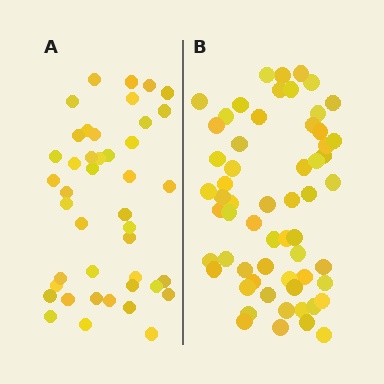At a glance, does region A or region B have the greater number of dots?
Region B (the right region) has more dots.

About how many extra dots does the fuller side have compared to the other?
Region B has approximately 15 more dots than region A.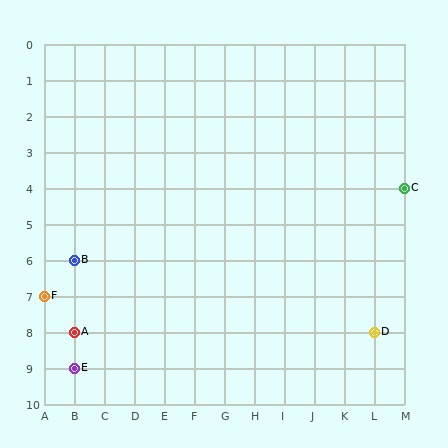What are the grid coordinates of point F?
Point F is at grid coordinates (A, 7).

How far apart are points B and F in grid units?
Points B and F are 1 column and 1 row apart (about 1.4 grid units diagonally).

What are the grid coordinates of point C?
Point C is at grid coordinates (M, 4).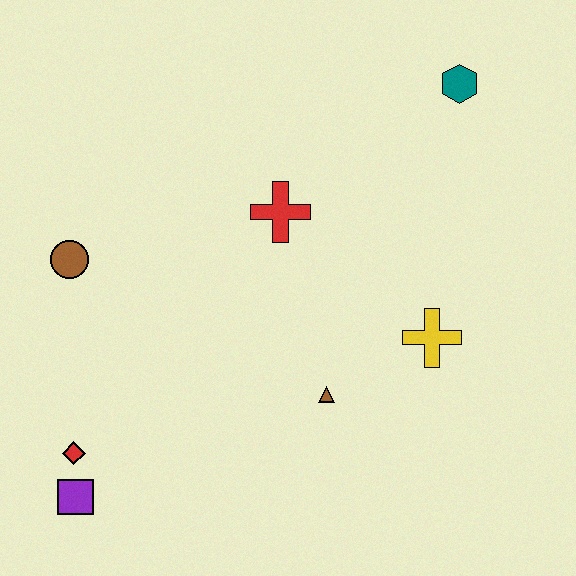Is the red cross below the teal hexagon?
Yes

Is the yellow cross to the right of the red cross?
Yes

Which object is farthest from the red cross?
The purple square is farthest from the red cross.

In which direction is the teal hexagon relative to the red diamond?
The teal hexagon is to the right of the red diamond.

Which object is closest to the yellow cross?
The brown triangle is closest to the yellow cross.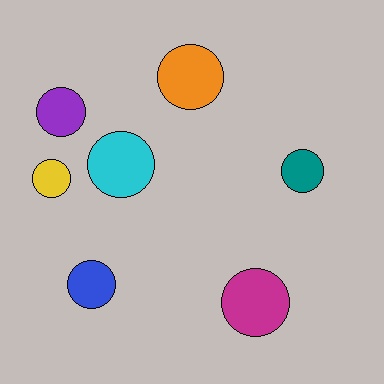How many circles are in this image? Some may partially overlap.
There are 7 circles.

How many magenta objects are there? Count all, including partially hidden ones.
There is 1 magenta object.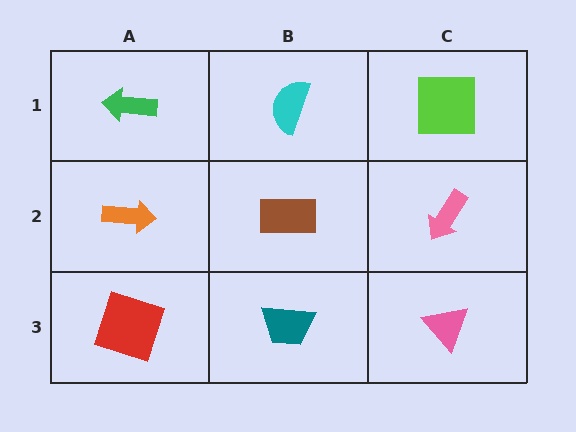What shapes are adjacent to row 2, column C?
A lime square (row 1, column C), a pink triangle (row 3, column C), a brown rectangle (row 2, column B).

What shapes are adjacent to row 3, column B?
A brown rectangle (row 2, column B), a red square (row 3, column A), a pink triangle (row 3, column C).